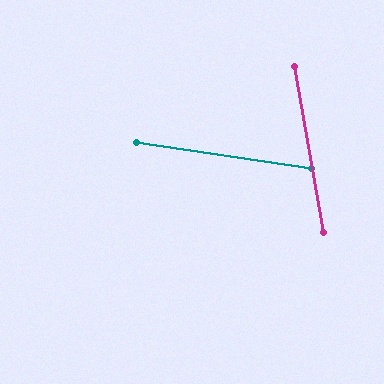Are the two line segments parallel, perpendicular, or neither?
Neither parallel nor perpendicular — they differ by about 72°.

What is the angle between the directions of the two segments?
Approximately 72 degrees.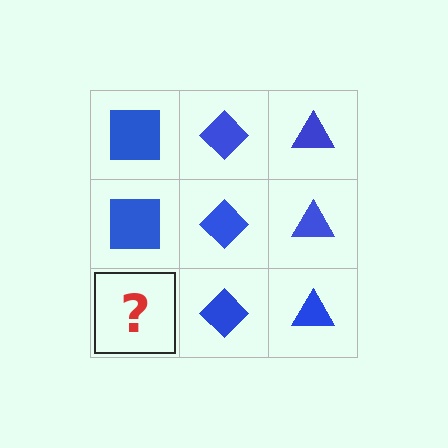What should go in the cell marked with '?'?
The missing cell should contain a blue square.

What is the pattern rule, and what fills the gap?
The rule is that each column has a consistent shape. The gap should be filled with a blue square.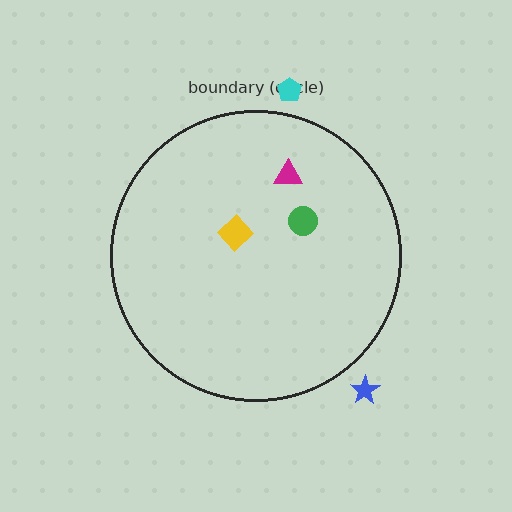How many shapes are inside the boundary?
3 inside, 2 outside.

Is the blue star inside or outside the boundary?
Outside.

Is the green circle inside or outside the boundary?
Inside.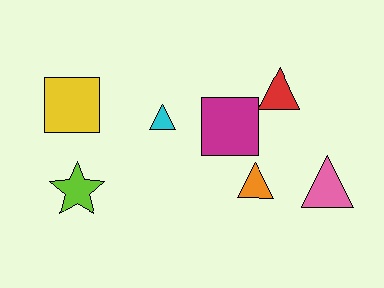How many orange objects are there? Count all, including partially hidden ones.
There is 1 orange object.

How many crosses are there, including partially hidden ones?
There are no crosses.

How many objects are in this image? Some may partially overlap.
There are 7 objects.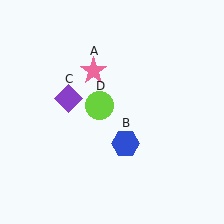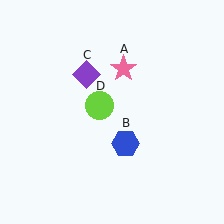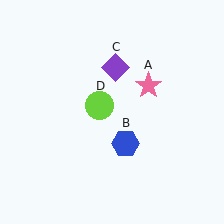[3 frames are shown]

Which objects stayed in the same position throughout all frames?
Blue hexagon (object B) and lime circle (object D) remained stationary.